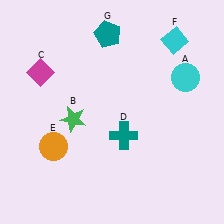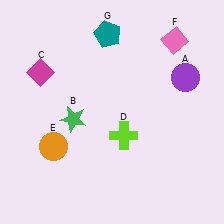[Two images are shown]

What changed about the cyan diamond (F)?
In Image 1, F is cyan. In Image 2, it changed to pink.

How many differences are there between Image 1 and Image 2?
There are 3 differences between the two images.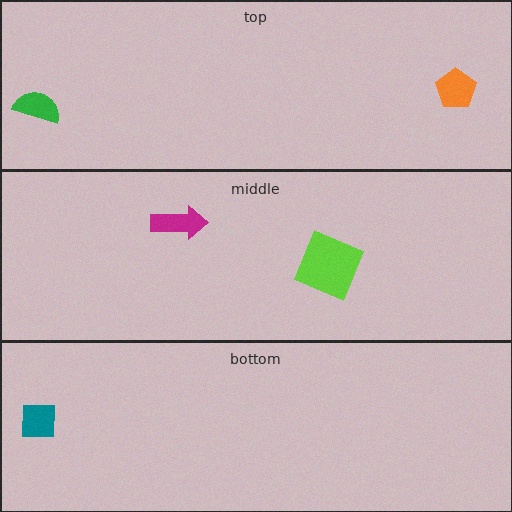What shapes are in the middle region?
The lime square, the magenta arrow.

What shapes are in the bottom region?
The teal square.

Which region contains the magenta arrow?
The middle region.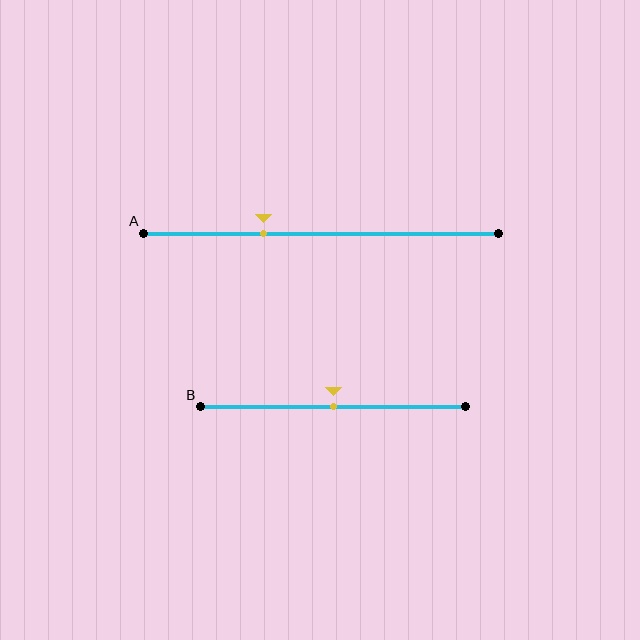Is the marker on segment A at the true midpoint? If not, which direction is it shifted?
No, the marker on segment A is shifted to the left by about 16% of the segment length.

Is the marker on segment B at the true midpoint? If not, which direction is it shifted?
Yes, the marker on segment B is at the true midpoint.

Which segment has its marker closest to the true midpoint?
Segment B has its marker closest to the true midpoint.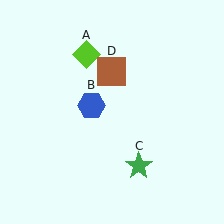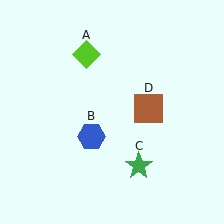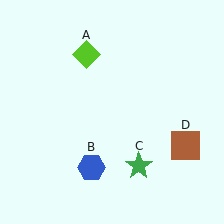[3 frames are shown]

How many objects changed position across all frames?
2 objects changed position: blue hexagon (object B), brown square (object D).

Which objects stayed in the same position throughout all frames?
Lime diamond (object A) and green star (object C) remained stationary.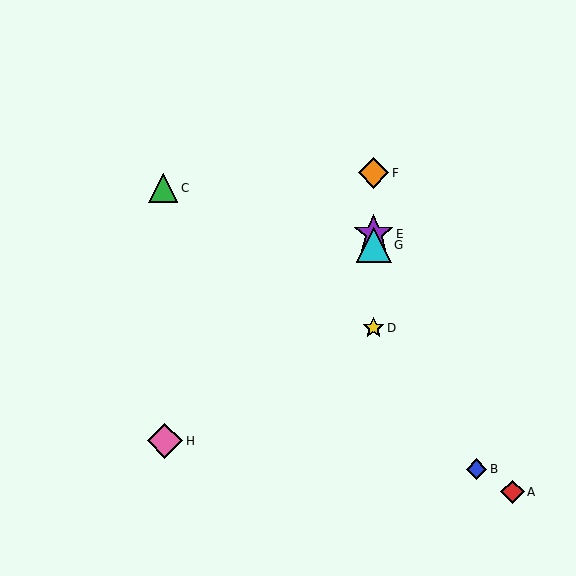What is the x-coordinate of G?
Object G is at x≈374.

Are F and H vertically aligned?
No, F is at x≈374 and H is at x≈165.